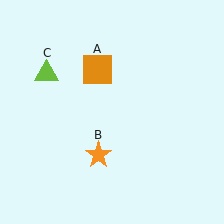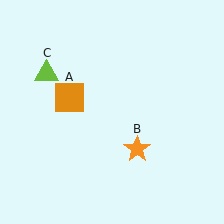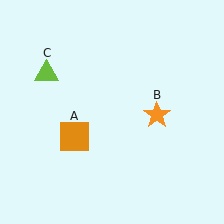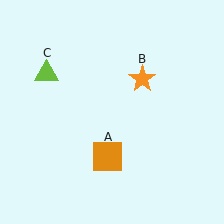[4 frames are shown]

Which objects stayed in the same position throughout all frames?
Lime triangle (object C) remained stationary.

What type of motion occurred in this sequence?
The orange square (object A), orange star (object B) rotated counterclockwise around the center of the scene.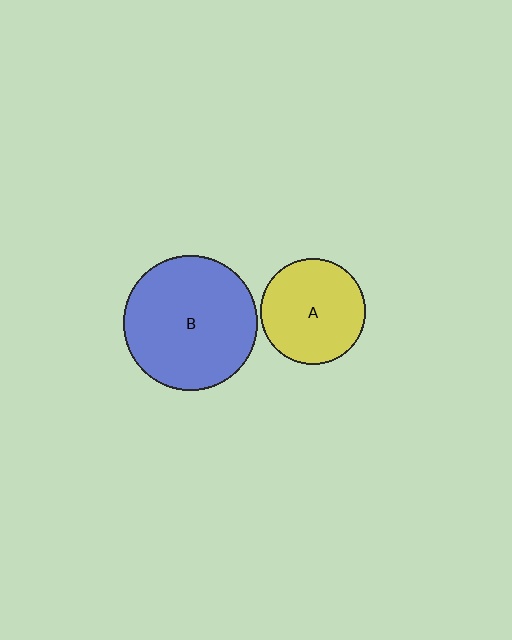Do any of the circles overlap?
No, none of the circles overlap.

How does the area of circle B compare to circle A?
Approximately 1.6 times.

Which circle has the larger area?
Circle B (blue).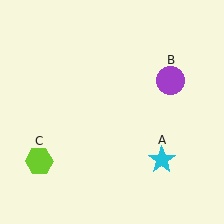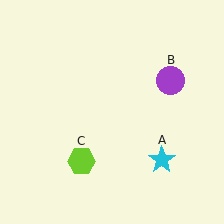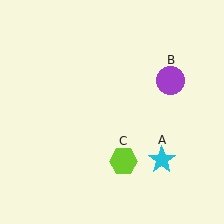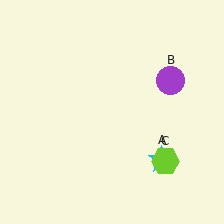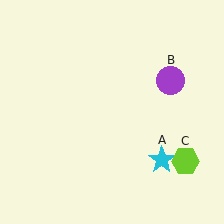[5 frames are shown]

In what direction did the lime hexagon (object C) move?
The lime hexagon (object C) moved right.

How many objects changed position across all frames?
1 object changed position: lime hexagon (object C).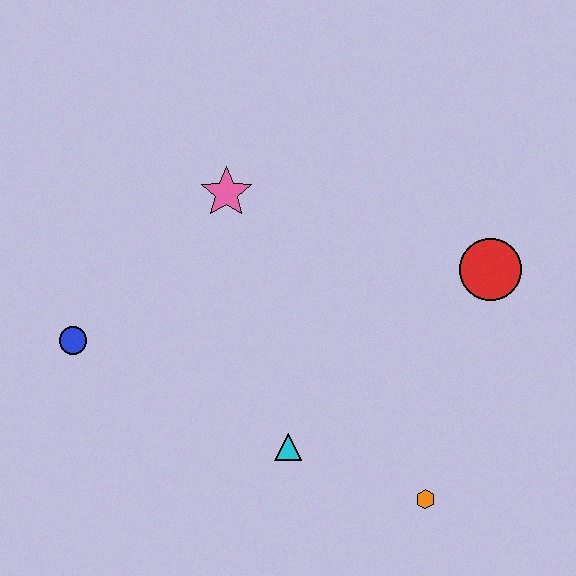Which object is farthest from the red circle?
The blue circle is farthest from the red circle.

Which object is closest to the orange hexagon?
The cyan triangle is closest to the orange hexagon.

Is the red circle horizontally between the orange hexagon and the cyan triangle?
No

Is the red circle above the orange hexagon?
Yes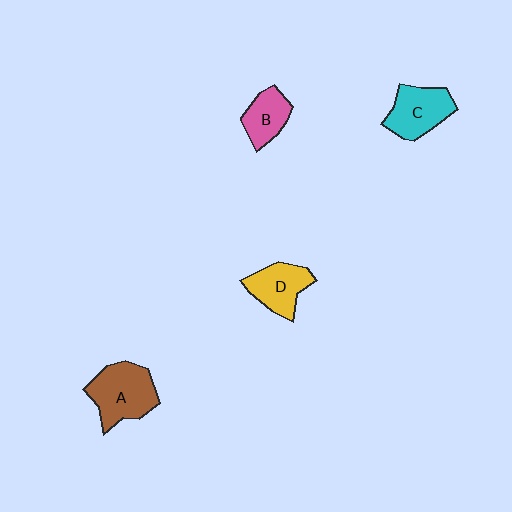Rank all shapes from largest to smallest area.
From largest to smallest: A (brown), C (cyan), D (yellow), B (pink).